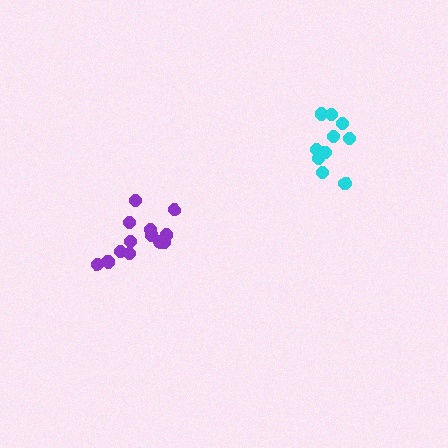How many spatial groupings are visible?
There are 2 spatial groupings.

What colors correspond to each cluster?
The clusters are colored: cyan, purple.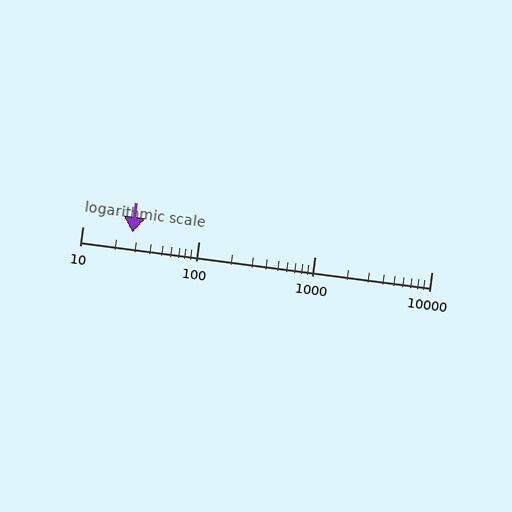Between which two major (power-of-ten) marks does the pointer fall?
The pointer is between 10 and 100.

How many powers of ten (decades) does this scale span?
The scale spans 3 decades, from 10 to 10000.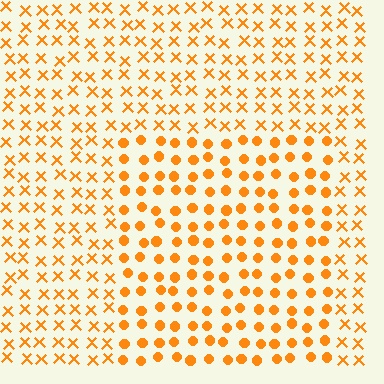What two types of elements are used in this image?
The image uses circles inside the rectangle region and X marks outside it.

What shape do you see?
I see a rectangle.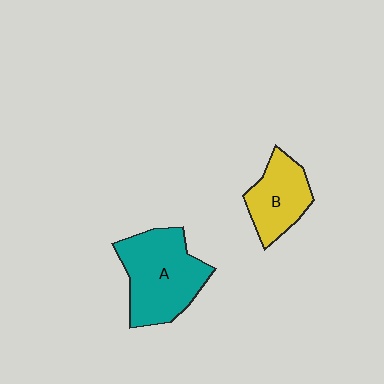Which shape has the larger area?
Shape A (teal).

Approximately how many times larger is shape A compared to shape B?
Approximately 1.6 times.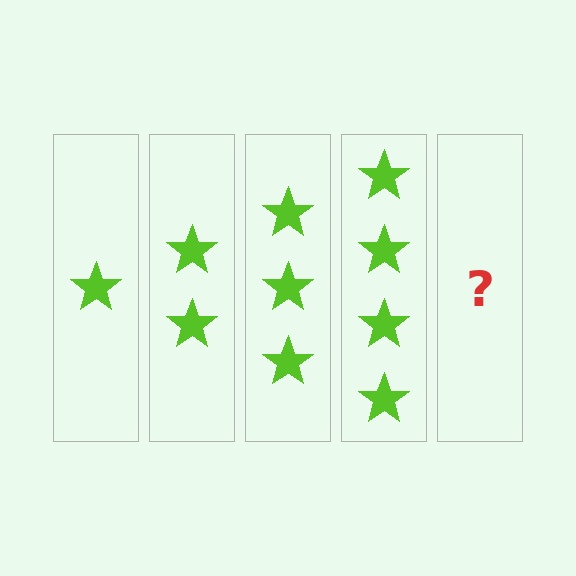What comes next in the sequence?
The next element should be 5 stars.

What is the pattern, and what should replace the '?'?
The pattern is that each step adds one more star. The '?' should be 5 stars.